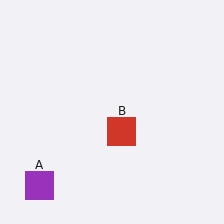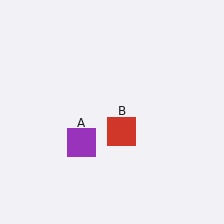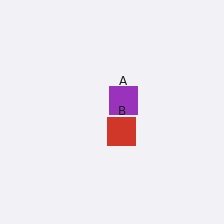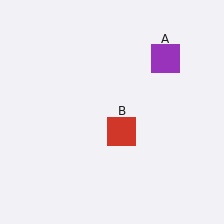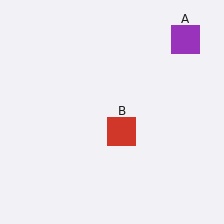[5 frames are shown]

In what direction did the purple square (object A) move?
The purple square (object A) moved up and to the right.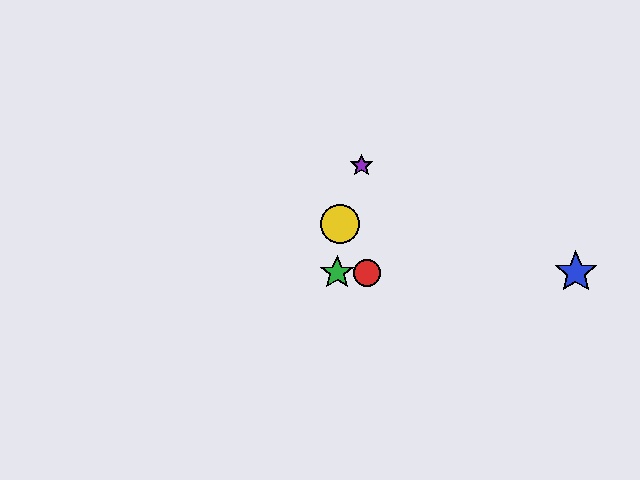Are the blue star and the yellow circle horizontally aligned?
No, the blue star is at y≈273 and the yellow circle is at y≈224.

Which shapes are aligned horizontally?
The red circle, the blue star, the green star are aligned horizontally.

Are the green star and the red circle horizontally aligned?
Yes, both are at y≈273.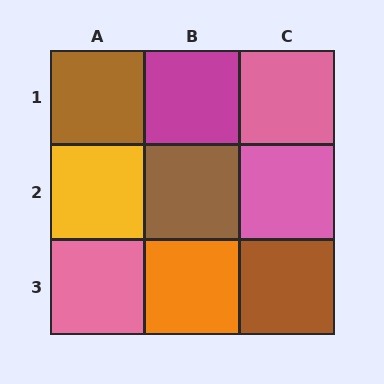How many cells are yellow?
1 cell is yellow.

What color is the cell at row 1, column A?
Brown.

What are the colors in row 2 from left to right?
Yellow, brown, pink.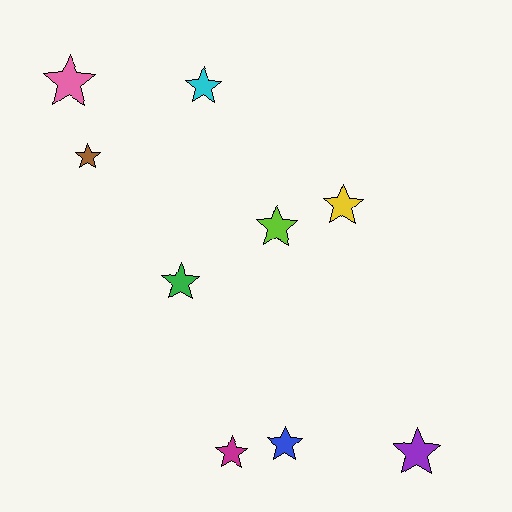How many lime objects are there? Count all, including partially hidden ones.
There is 1 lime object.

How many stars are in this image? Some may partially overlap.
There are 9 stars.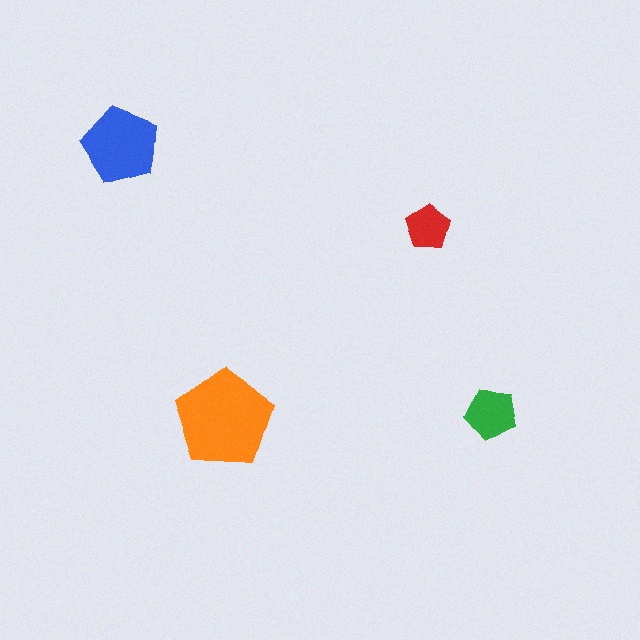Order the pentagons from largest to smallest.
the orange one, the blue one, the green one, the red one.